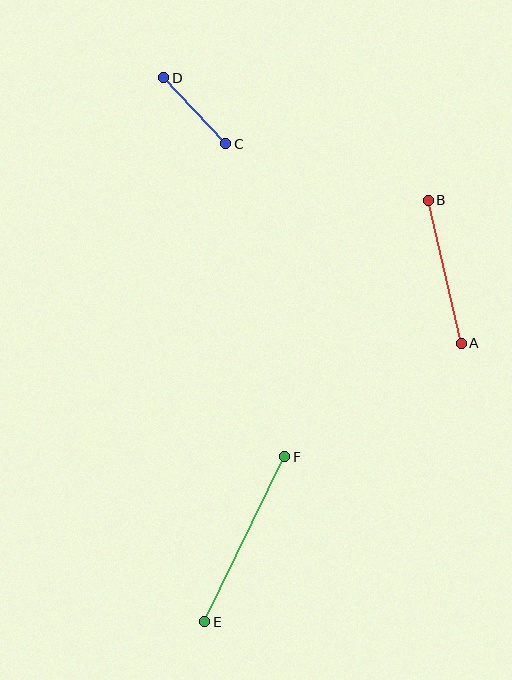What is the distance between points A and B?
The distance is approximately 146 pixels.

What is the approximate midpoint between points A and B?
The midpoint is at approximately (445, 272) pixels.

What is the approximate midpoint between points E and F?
The midpoint is at approximately (245, 539) pixels.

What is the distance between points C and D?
The distance is approximately 91 pixels.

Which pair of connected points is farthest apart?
Points E and F are farthest apart.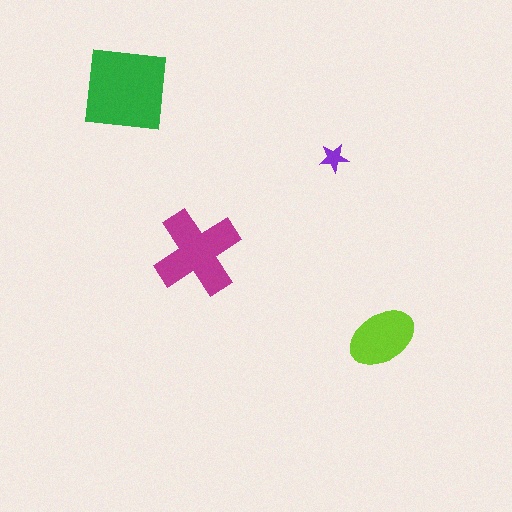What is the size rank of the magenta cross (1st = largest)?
2nd.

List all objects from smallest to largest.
The purple star, the lime ellipse, the magenta cross, the green square.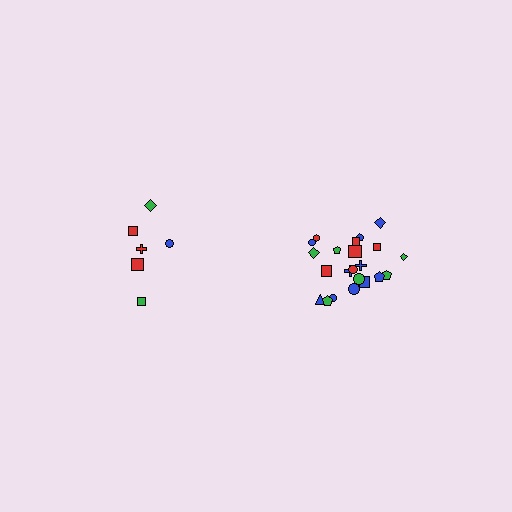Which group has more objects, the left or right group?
The right group.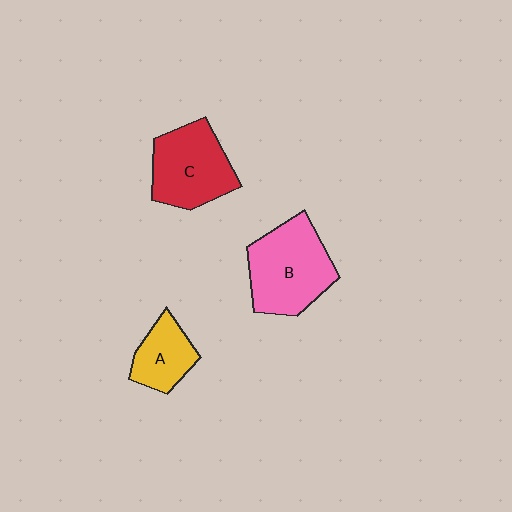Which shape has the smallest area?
Shape A (yellow).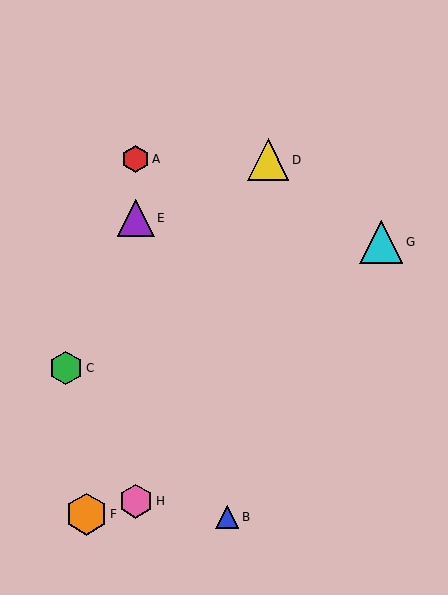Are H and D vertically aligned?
No, H is at x≈136 and D is at x≈268.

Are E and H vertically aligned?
Yes, both are at x≈136.